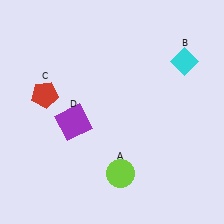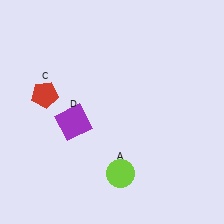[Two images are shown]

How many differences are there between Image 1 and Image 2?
There is 1 difference between the two images.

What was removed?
The cyan diamond (B) was removed in Image 2.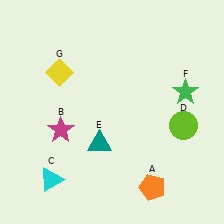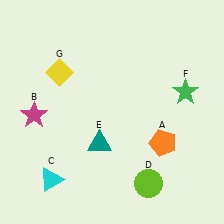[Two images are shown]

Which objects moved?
The objects that moved are: the orange pentagon (A), the magenta star (B), the lime circle (D).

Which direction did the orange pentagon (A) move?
The orange pentagon (A) moved up.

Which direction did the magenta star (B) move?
The magenta star (B) moved left.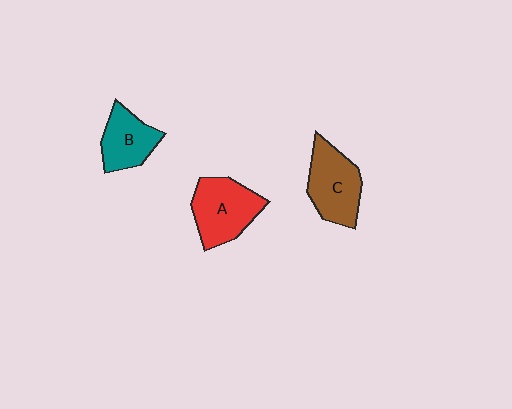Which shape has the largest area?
Shape A (red).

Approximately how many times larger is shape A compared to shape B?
Approximately 1.3 times.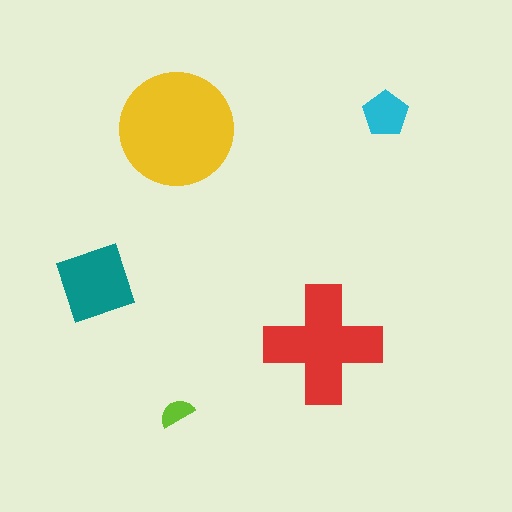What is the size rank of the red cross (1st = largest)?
2nd.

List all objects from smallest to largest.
The lime semicircle, the cyan pentagon, the teal square, the red cross, the yellow circle.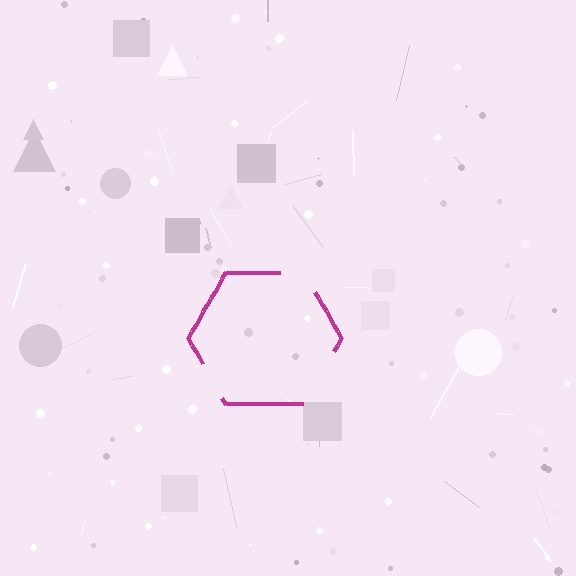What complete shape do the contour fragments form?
The contour fragments form a hexagon.